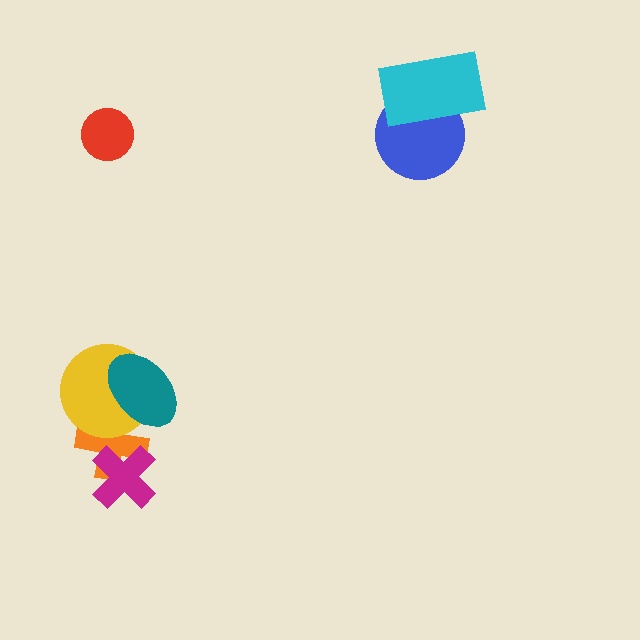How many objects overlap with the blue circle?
1 object overlaps with the blue circle.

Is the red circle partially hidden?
No, no other shape covers it.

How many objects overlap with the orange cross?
3 objects overlap with the orange cross.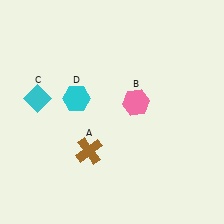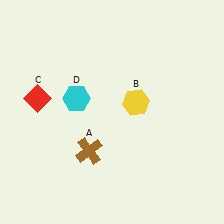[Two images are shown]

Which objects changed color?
B changed from pink to yellow. C changed from cyan to red.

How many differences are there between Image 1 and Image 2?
There are 2 differences between the two images.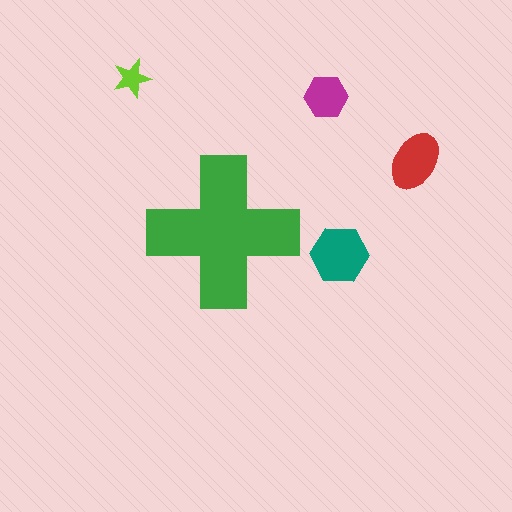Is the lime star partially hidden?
No, the lime star is fully visible.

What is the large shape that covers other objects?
A green cross.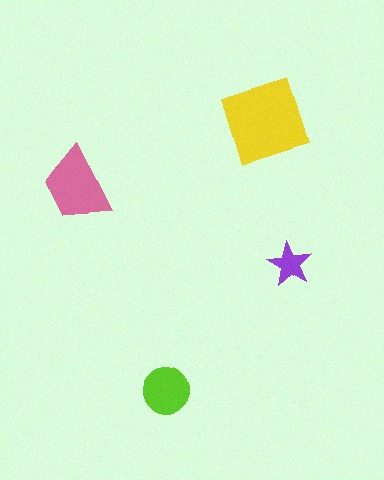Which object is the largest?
The yellow diamond.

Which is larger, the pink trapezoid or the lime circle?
The pink trapezoid.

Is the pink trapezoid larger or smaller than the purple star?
Larger.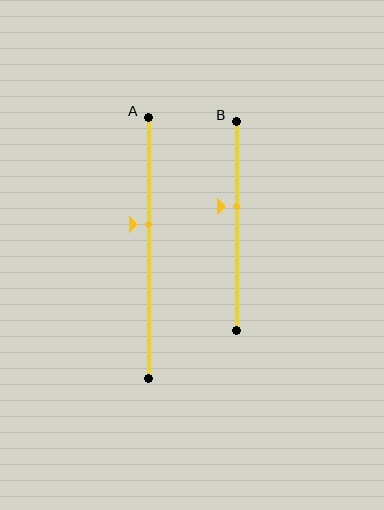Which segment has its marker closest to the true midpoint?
Segment A has its marker closest to the true midpoint.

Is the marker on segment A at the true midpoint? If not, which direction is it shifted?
No, the marker on segment A is shifted upward by about 9% of the segment length.